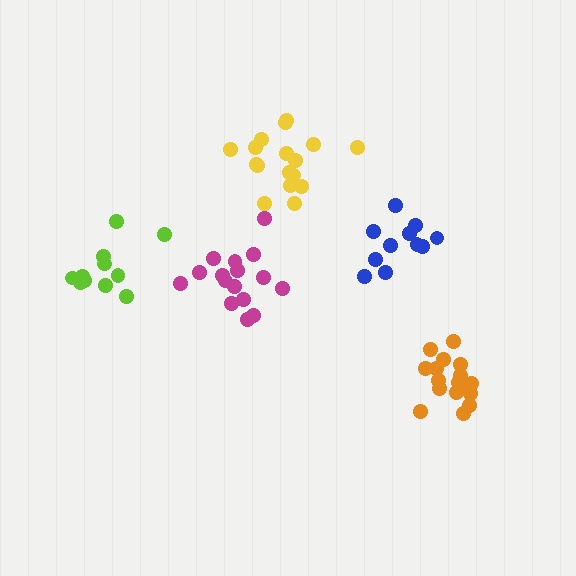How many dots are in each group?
Group 1: 17 dots, Group 2: 11 dots, Group 3: 11 dots, Group 4: 17 dots, Group 5: 16 dots (72 total).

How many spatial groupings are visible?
There are 5 spatial groupings.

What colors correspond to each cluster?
The clusters are colored: orange, blue, lime, yellow, magenta.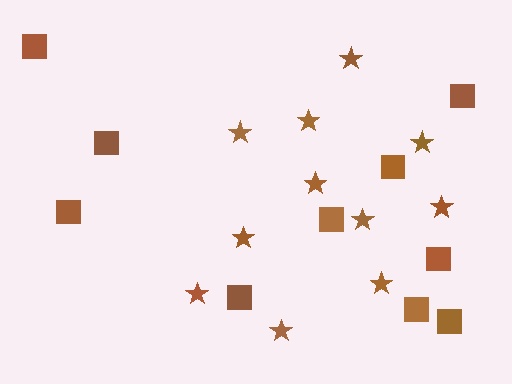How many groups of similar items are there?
There are 2 groups: one group of squares (10) and one group of stars (11).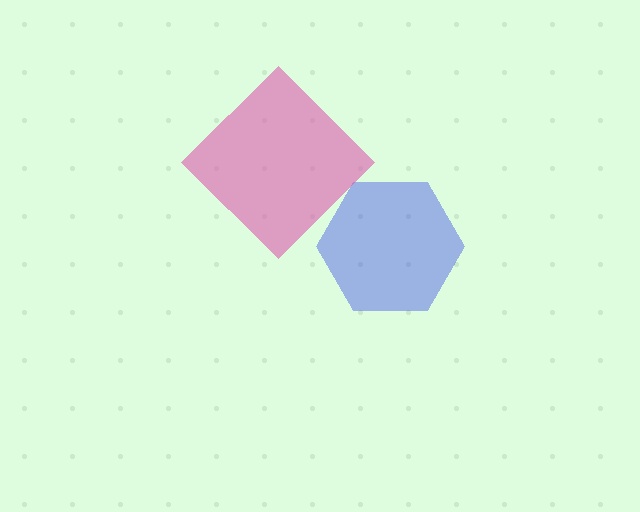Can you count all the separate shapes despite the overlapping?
Yes, there are 2 separate shapes.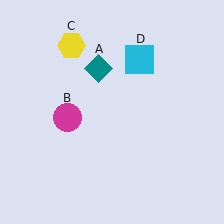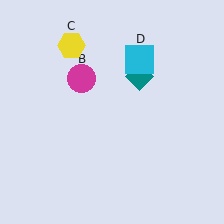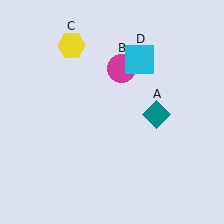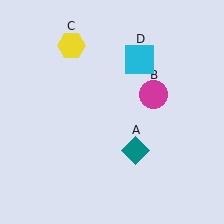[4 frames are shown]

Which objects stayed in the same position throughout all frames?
Yellow hexagon (object C) and cyan square (object D) remained stationary.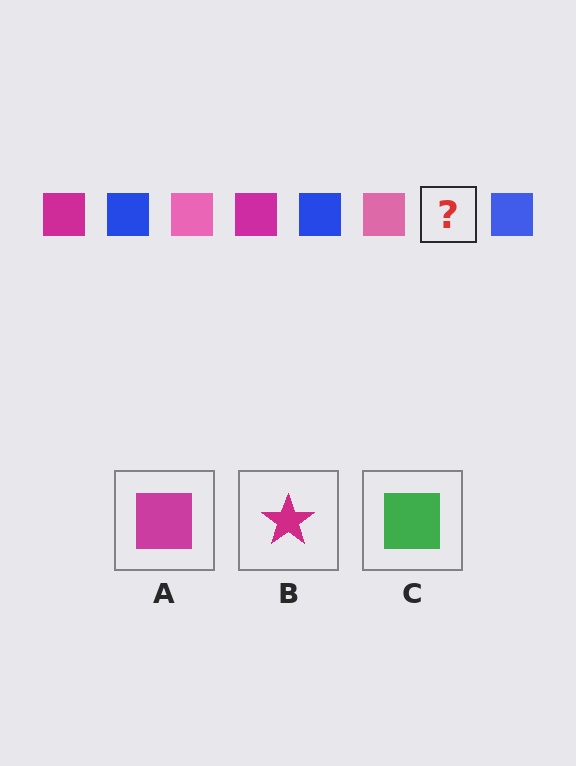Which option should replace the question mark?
Option A.